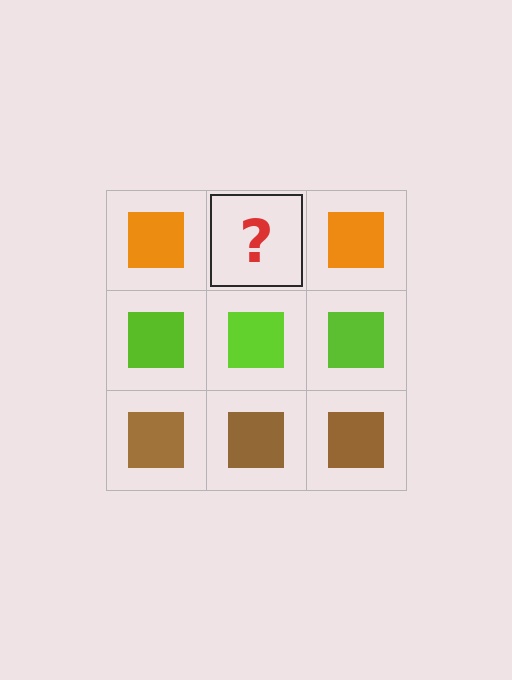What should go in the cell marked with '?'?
The missing cell should contain an orange square.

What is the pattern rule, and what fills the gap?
The rule is that each row has a consistent color. The gap should be filled with an orange square.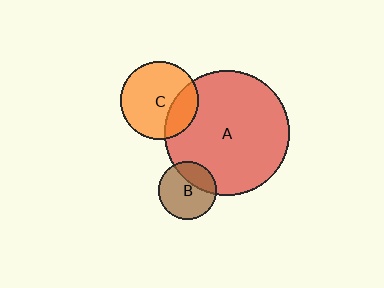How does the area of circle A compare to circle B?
Approximately 4.6 times.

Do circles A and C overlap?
Yes.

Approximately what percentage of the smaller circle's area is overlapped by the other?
Approximately 25%.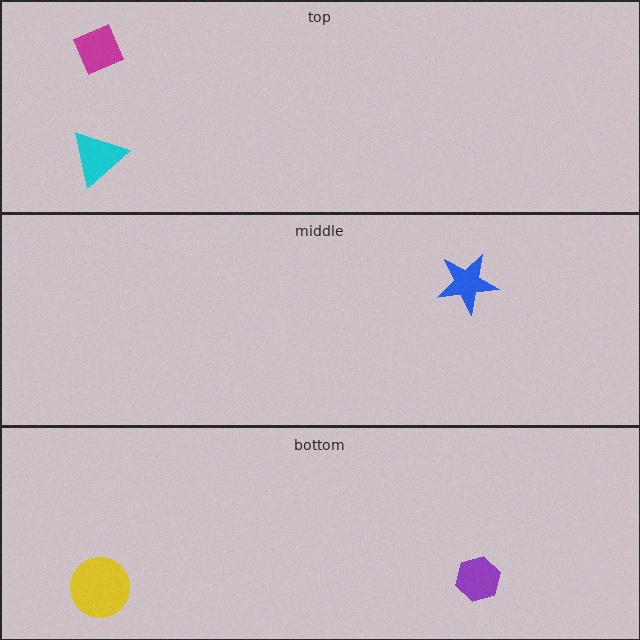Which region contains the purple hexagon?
The bottom region.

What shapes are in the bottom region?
The purple hexagon, the yellow circle.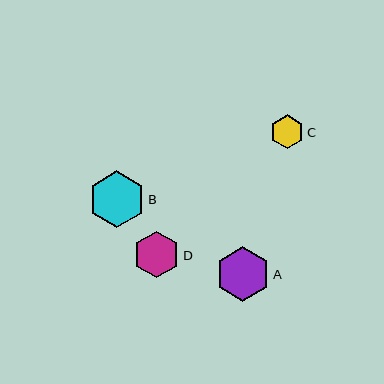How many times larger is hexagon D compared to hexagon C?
Hexagon D is approximately 1.4 times the size of hexagon C.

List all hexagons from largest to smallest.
From largest to smallest: B, A, D, C.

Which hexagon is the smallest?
Hexagon C is the smallest with a size of approximately 34 pixels.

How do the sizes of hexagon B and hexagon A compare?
Hexagon B and hexagon A are approximately the same size.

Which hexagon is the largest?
Hexagon B is the largest with a size of approximately 57 pixels.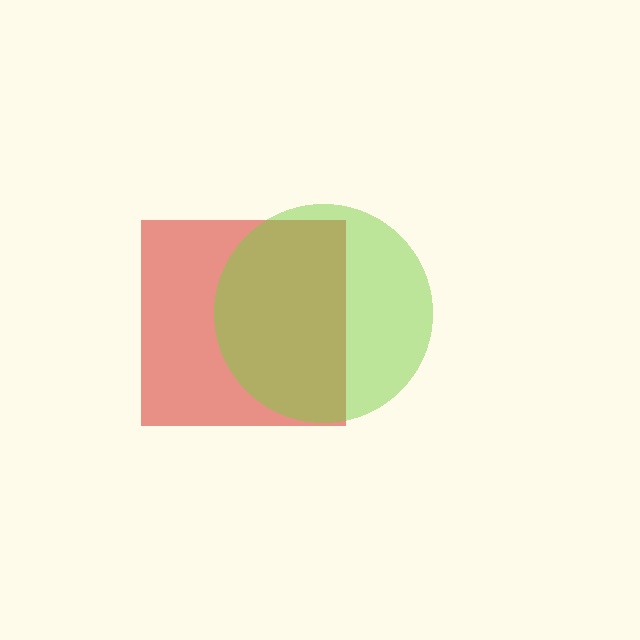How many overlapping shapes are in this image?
There are 2 overlapping shapes in the image.